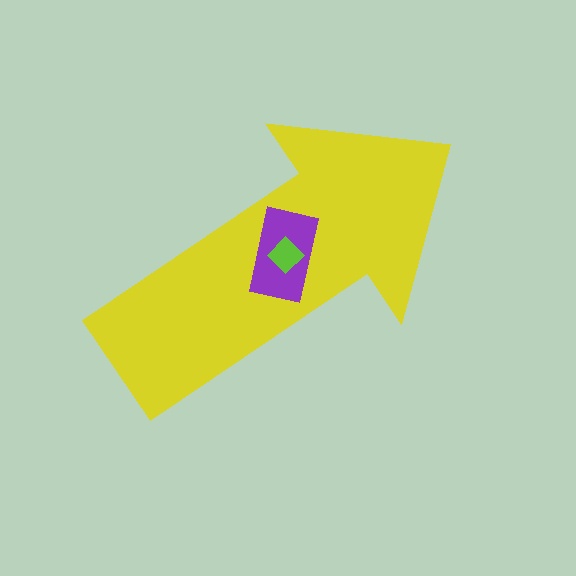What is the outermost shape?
The yellow arrow.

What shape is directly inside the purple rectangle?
The lime diamond.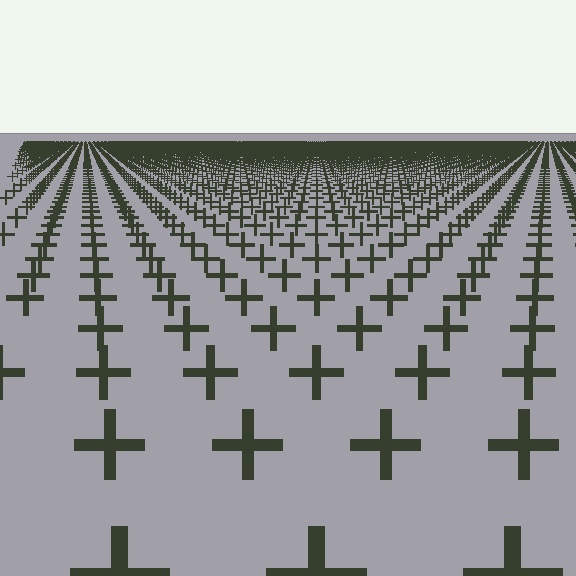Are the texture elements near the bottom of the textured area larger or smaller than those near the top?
Larger. Near the bottom, elements are closer to the viewer and appear at a bigger on-screen size.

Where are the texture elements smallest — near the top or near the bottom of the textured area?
Near the top.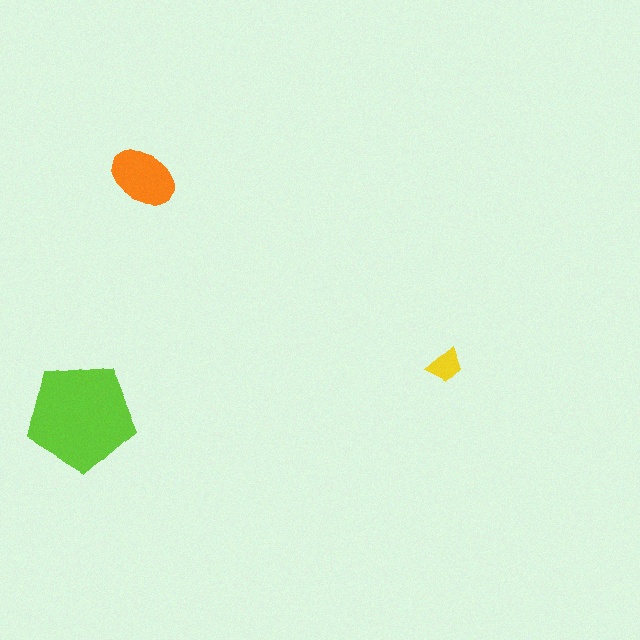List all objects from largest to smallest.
The lime pentagon, the orange ellipse, the yellow trapezoid.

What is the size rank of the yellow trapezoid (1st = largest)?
3rd.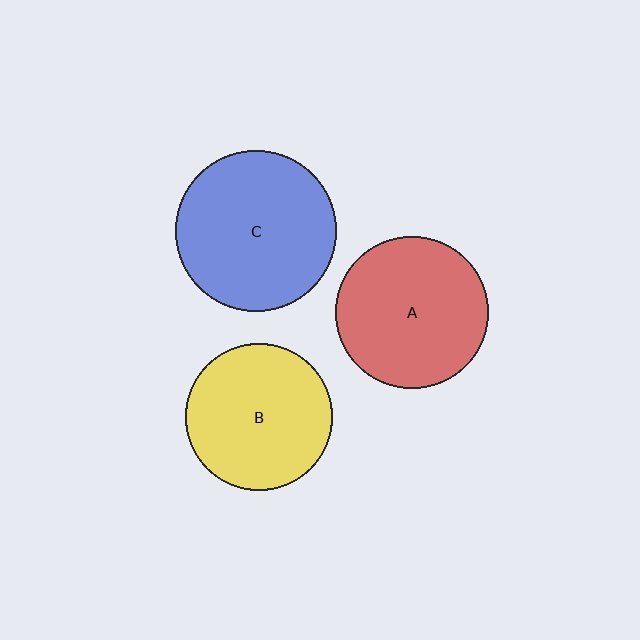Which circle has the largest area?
Circle C (blue).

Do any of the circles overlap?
No, none of the circles overlap.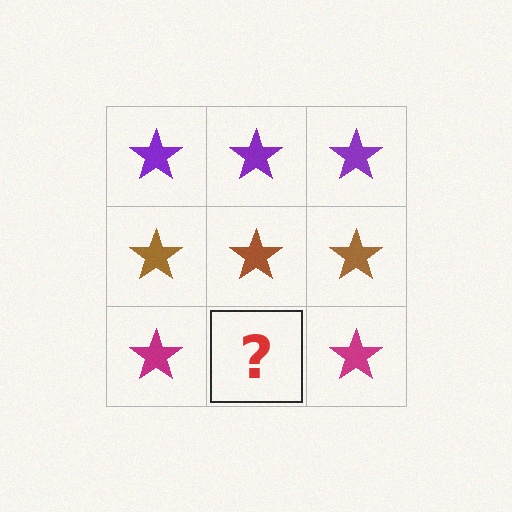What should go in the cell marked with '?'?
The missing cell should contain a magenta star.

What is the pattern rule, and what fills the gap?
The rule is that each row has a consistent color. The gap should be filled with a magenta star.